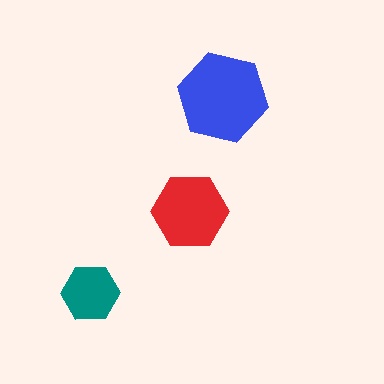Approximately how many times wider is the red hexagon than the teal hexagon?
About 1.5 times wider.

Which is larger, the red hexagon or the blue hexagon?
The blue one.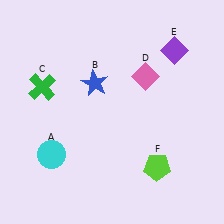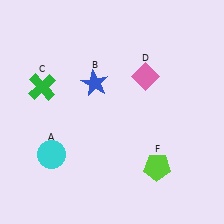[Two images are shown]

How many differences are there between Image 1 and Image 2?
There is 1 difference between the two images.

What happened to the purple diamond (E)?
The purple diamond (E) was removed in Image 2. It was in the top-right area of Image 1.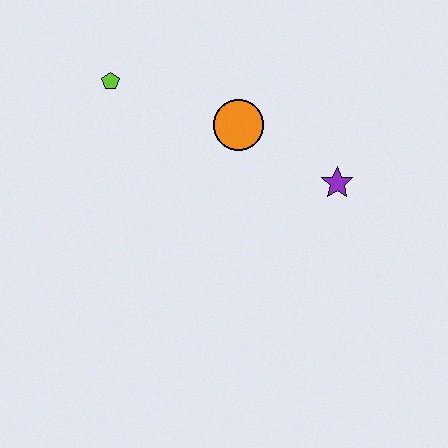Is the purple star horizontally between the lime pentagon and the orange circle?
No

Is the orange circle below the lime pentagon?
Yes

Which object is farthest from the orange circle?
The lime pentagon is farthest from the orange circle.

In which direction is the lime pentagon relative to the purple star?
The lime pentagon is to the left of the purple star.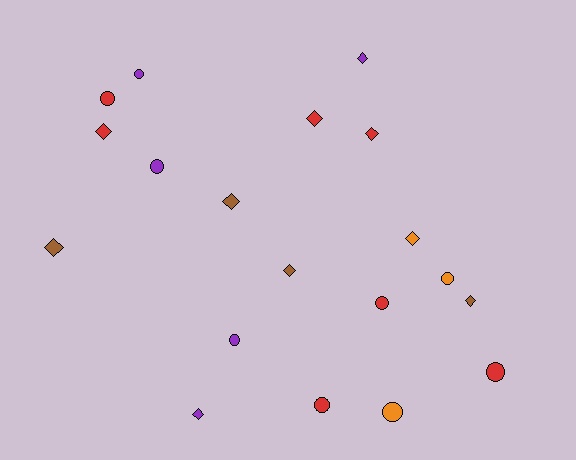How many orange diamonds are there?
There is 1 orange diamond.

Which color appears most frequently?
Red, with 7 objects.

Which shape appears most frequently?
Diamond, with 10 objects.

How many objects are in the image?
There are 19 objects.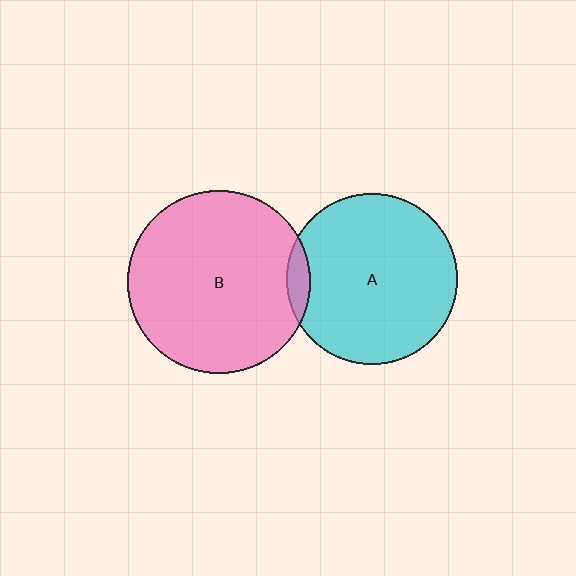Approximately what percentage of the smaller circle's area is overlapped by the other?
Approximately 5%.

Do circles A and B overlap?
Yes.